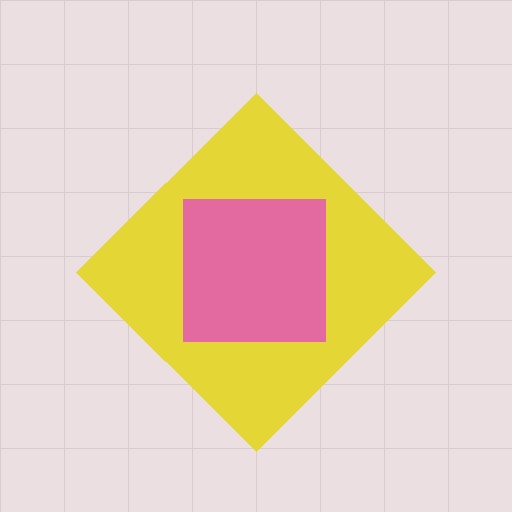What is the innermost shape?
The pink square.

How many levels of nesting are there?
2.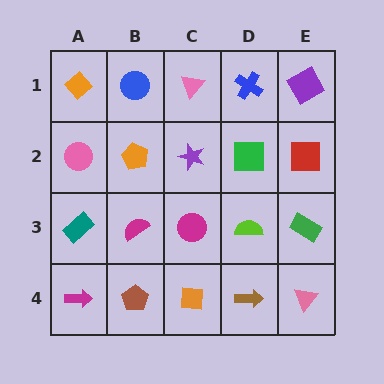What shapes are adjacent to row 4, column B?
A magenta semicircle (row 3, column B), a magenta arrow (row 4, column A), an orange square (row 4, column C).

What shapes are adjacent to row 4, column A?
A teal rectangle (row 3, column A), a brown pentagon (row 4, column B).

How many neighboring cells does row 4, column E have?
2.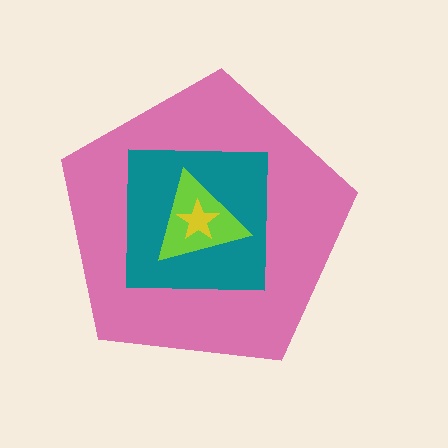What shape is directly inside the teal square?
The lime triangle.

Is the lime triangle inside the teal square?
Yes.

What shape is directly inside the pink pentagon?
The teal square.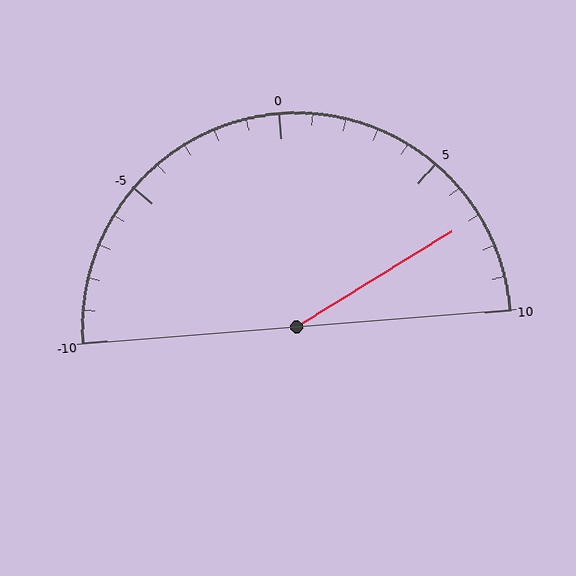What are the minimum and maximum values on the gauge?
The gauge ranges from -10 to 10.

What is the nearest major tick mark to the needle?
The nearest major tick mark is 5.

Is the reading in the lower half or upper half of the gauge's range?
The reading is in the upper half of the range (-10 to 10).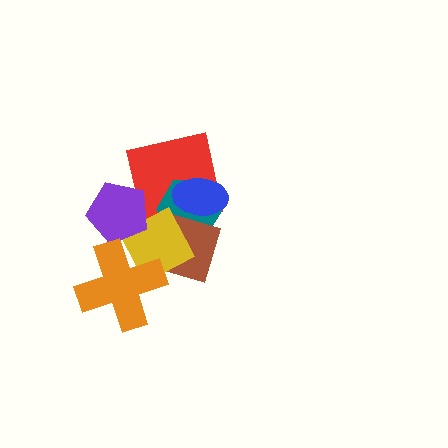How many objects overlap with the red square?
5 objects overlap with the red square.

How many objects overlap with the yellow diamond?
5 objects overlap with the yellow diamond.